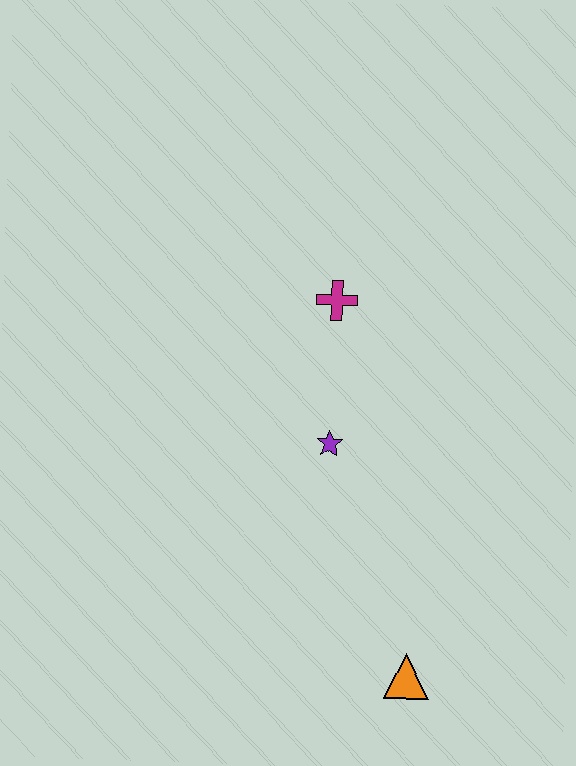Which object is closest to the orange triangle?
The purple star is closest to the orange triangle.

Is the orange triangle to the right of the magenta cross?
Yes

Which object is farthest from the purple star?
The orange triangle is farthest from the purple star.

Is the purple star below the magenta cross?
Yes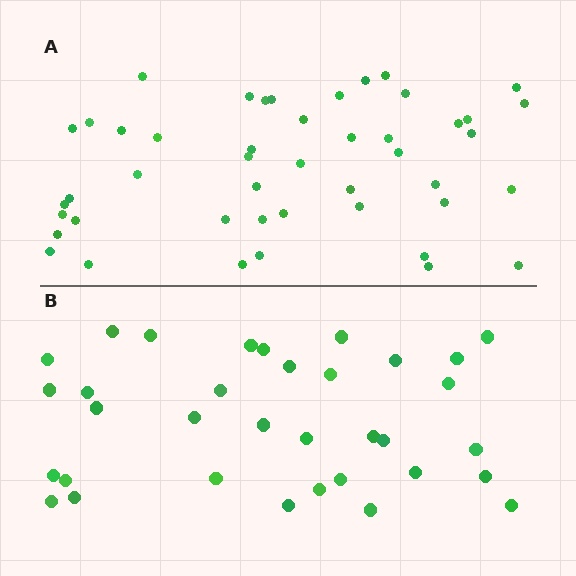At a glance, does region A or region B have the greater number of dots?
Region A (the top region) has more dots.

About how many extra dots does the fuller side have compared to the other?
Region A has roughly 12 or so more dots than region B.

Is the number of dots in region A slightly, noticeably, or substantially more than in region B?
Region A has noticeably more, but not dramatically so. The ratio is roughly 1.4 to 1.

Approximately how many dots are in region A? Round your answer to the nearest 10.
About 50 dots. (The exact count is 46, which rounds to 50.)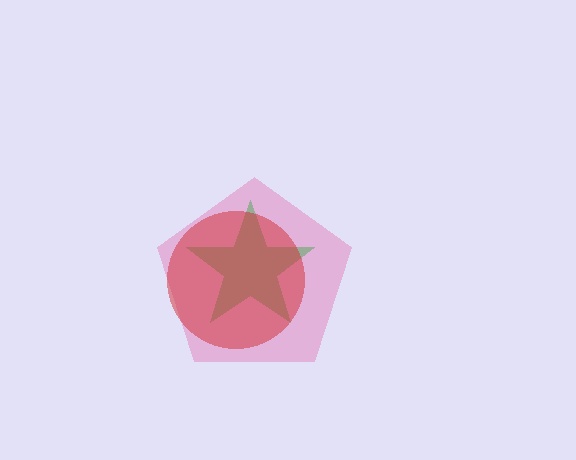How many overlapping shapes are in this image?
There are 3 overlapping shapes in the image.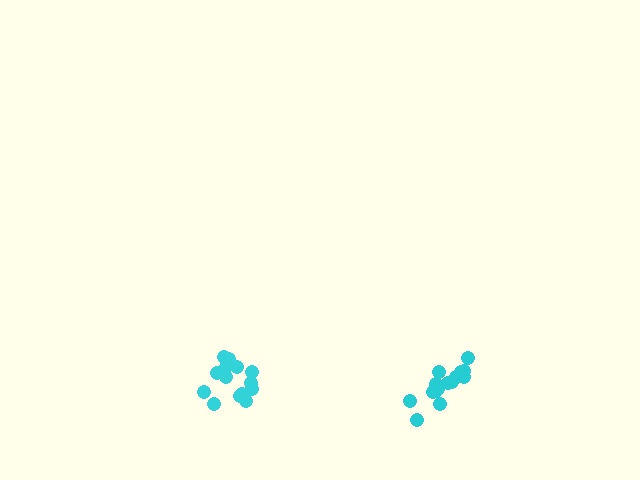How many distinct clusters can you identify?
There are 2 distinct clusters.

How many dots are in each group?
Group 1: 15 dots, Group 2: 14 dots (29 total).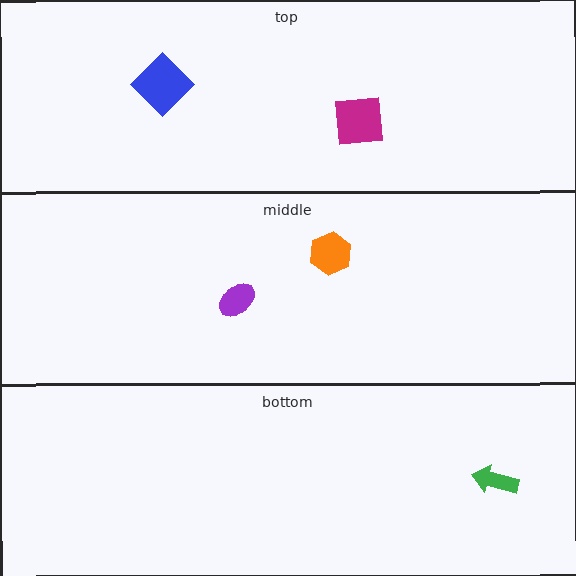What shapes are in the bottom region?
The green arrow.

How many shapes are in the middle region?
2.